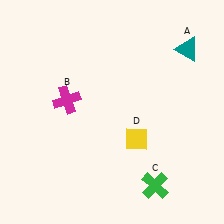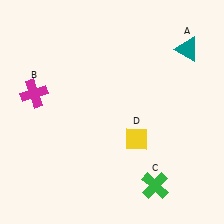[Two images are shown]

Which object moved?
The magenta cross (B) moved left.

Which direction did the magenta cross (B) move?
The magenta cross (B) moved left.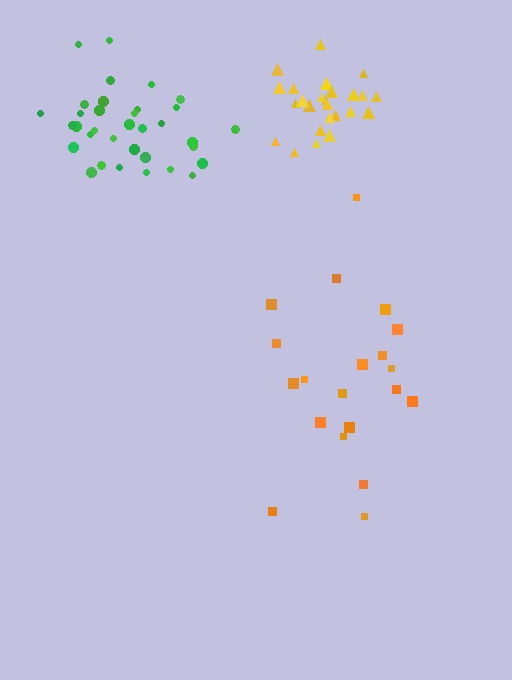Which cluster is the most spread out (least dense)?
Orange.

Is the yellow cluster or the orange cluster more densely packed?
Yellow.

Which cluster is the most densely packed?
Yellow.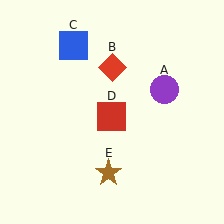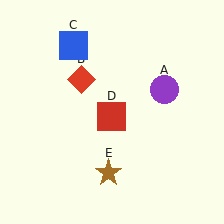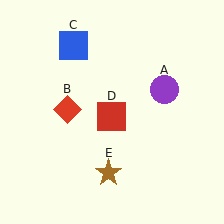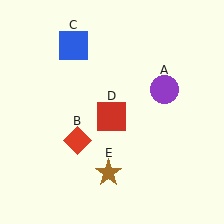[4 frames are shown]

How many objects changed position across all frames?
1 object changed position: red diamond (object B).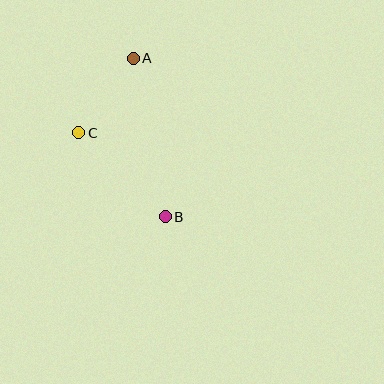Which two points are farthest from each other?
Points A and B are farthest from each other.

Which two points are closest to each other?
Points A and C are closest to each other.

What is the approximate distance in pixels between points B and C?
The distance between B and C is approximately 121 pixels.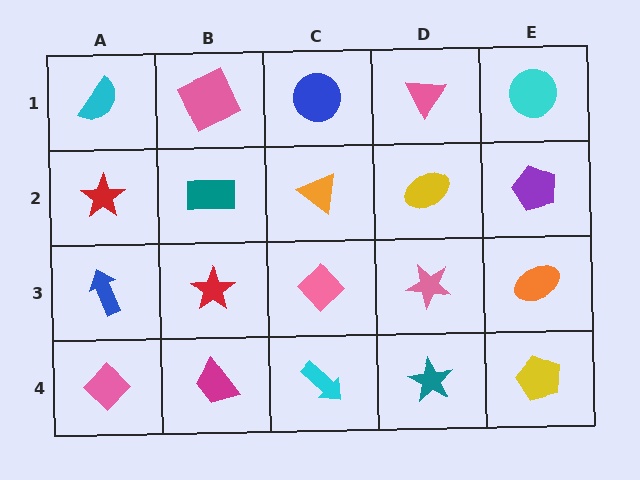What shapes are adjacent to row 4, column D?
A pink star (row 3, column D), a cyan arrow (row 4, column C), a yellow pentagon (row 4, column E).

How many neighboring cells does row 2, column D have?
4.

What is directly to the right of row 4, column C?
A teal star.